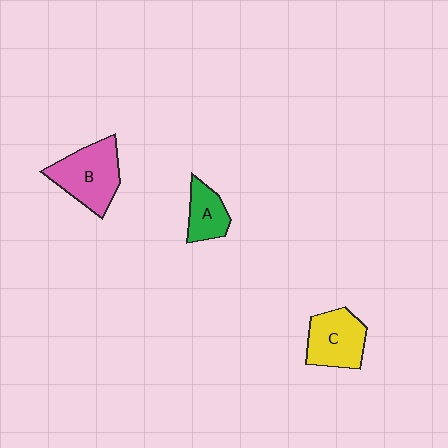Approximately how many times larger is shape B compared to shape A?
Approximately 1.8 times.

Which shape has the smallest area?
Shape A (green).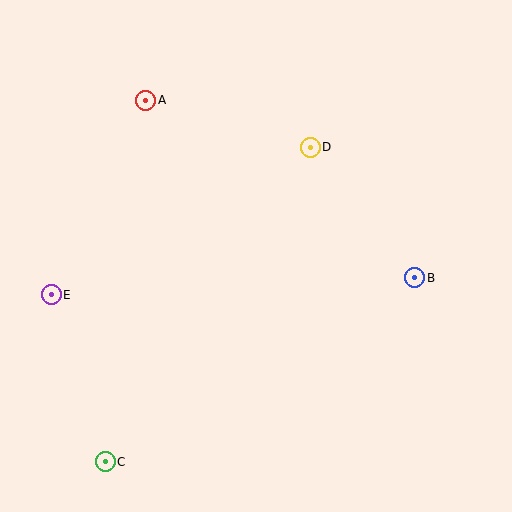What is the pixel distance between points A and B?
The distance between A and B is 322 pixels.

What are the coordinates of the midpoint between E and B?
The midpoint between E and B is at (233, 286).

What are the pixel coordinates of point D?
Point D is at (310, 147).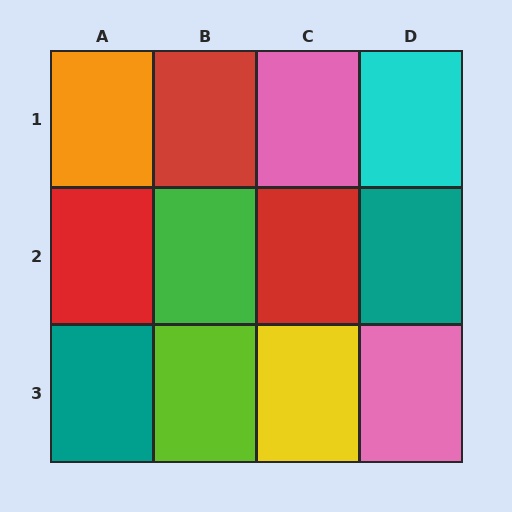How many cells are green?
1 cell is green.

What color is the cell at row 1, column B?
Red.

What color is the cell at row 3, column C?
Yellow.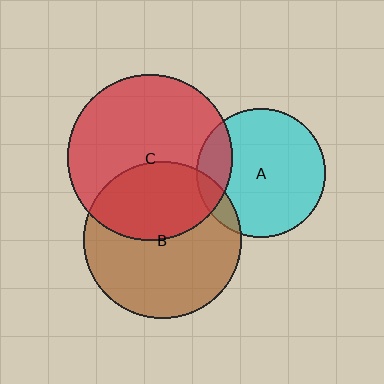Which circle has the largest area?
Circle C (red).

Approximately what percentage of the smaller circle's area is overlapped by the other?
Approximately 15%.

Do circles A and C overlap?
Yes.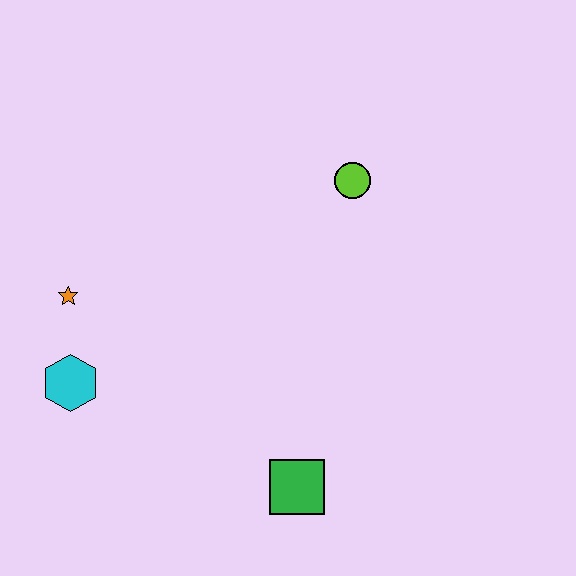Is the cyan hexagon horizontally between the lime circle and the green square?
No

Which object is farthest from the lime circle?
The cyan hexagon is farthest from the lime circle.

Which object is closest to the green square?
The cyan hexagon is closest to the green square.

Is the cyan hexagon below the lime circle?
Yes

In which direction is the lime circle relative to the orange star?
The lime circle is to the right of the orange star.